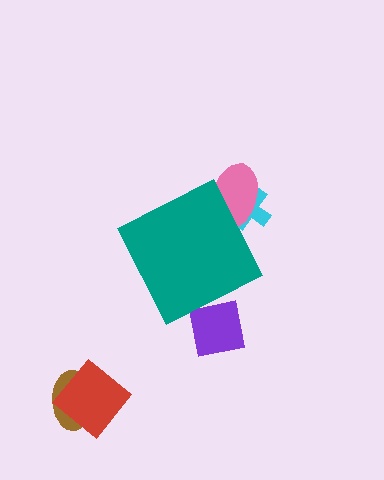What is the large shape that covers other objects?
A teal diamond.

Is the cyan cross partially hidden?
Yes, the cyan cross is partially hidden behind the teal diamond.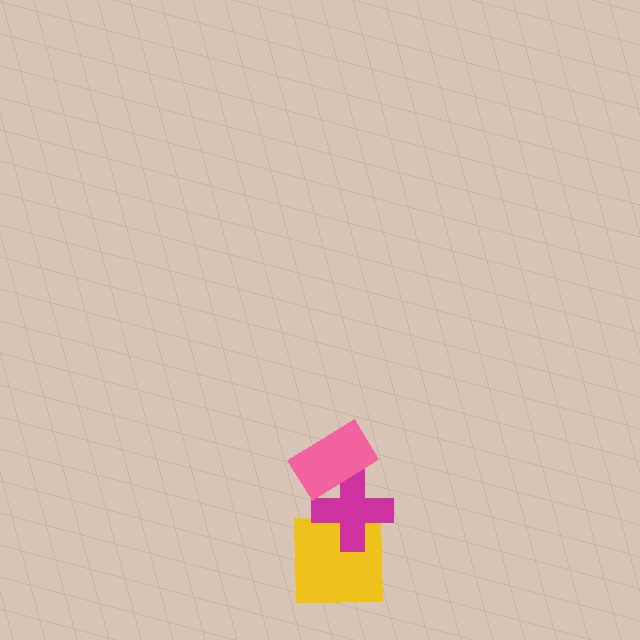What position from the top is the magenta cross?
The magenta cross is 2nd from the top.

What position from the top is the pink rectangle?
The pink rectangle is 1st from the top.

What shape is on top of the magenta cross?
The pink rectangle is on top of the magenta cross.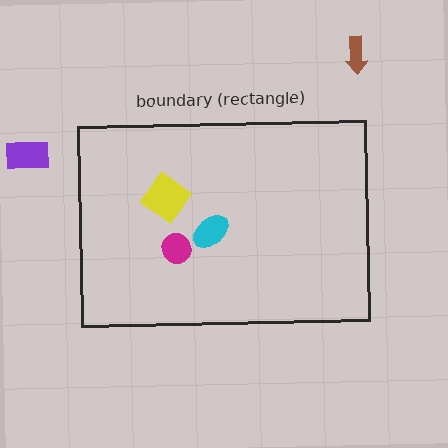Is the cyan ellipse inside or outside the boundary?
Inside.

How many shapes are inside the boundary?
3 inside, 2 outside.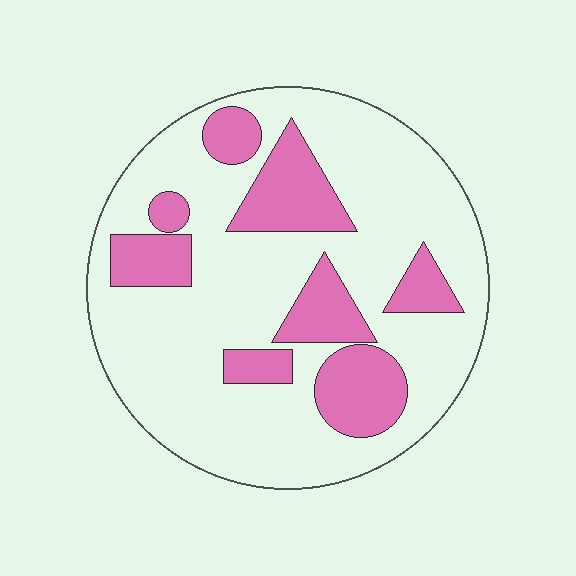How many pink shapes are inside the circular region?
8.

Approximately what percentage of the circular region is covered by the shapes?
Approximately 25%.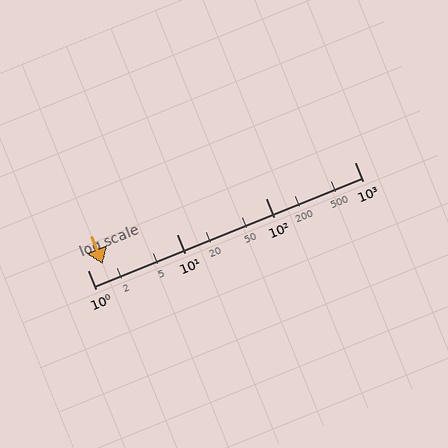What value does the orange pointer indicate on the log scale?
The pointer indicates approximately 1.5.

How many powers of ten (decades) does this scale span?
The scale spans 3 decades, from 1 to 1000.